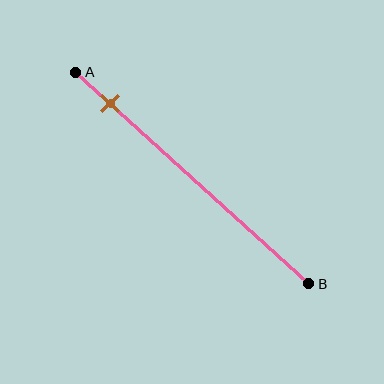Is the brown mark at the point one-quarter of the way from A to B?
No, the mark is at about 15% from A, not at the 25% one-quarter point.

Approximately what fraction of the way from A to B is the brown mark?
The brown mark is approximately 15% of the way from A to B.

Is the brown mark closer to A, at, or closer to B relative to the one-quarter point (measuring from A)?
The brown mark is closer to point A than the one-quarter point of segment AB.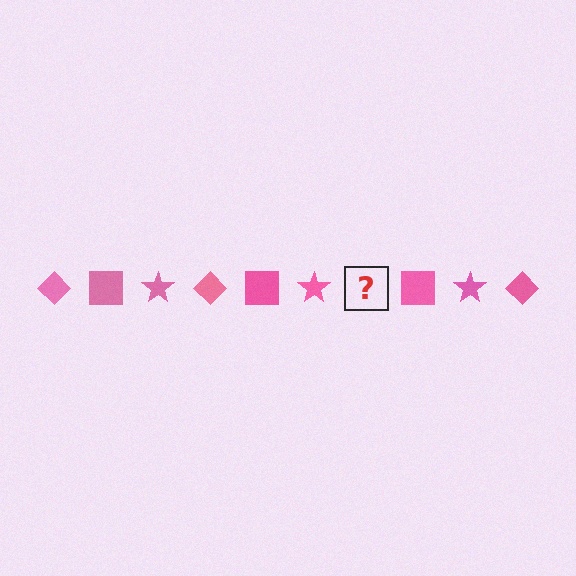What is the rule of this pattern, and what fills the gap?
The rule is that the pattern cycles through diamond, square, star shapes in pink. The gap should be filled with a pink diamond.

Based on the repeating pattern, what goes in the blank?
The blank should be a pink diamond.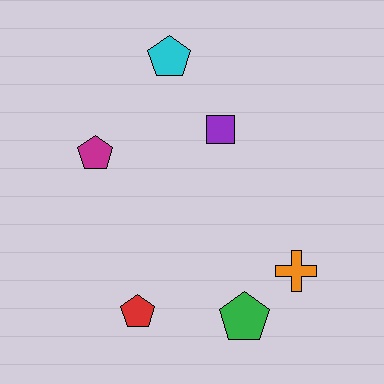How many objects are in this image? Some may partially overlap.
There are 6 objects.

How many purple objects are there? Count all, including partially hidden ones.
There is 1 purple object.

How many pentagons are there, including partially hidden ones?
There are 4 pentagons.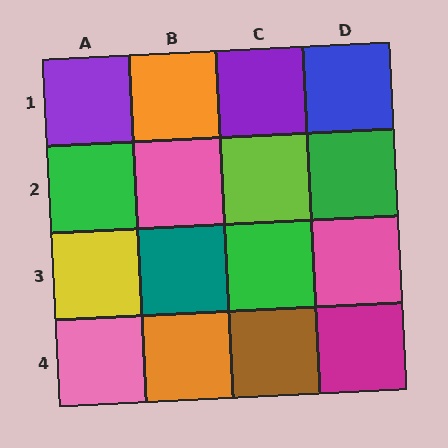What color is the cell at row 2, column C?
Lime.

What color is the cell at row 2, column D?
Green.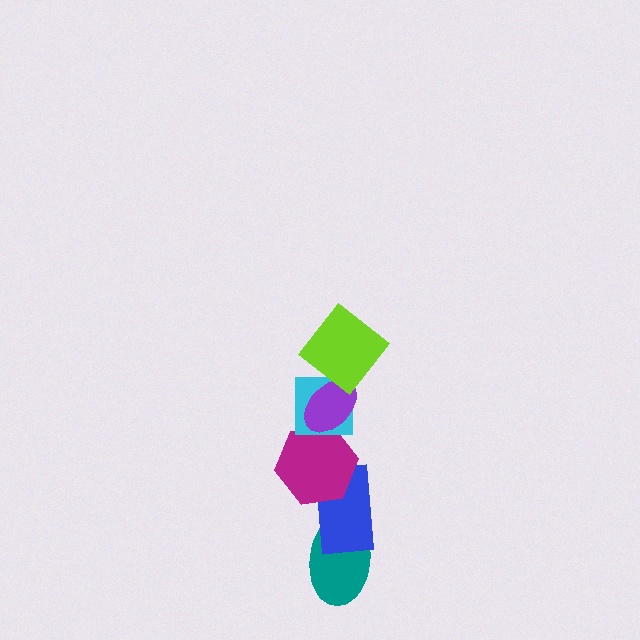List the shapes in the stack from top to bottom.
From top to bottom: the lime diamond, the purple ellipse, the cyan square, the magenta hexagon, the blue rectangle, the teal ellipse.